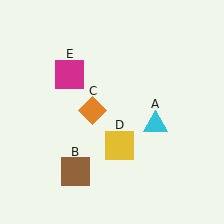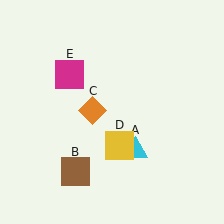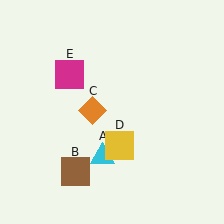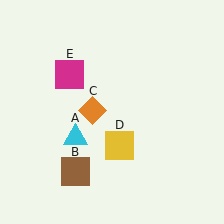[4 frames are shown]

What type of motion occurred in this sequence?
The cyan triangle (object A) rotated clockwise around the center of the scene.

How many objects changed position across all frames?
1 object changed position: cyan triangle (object A).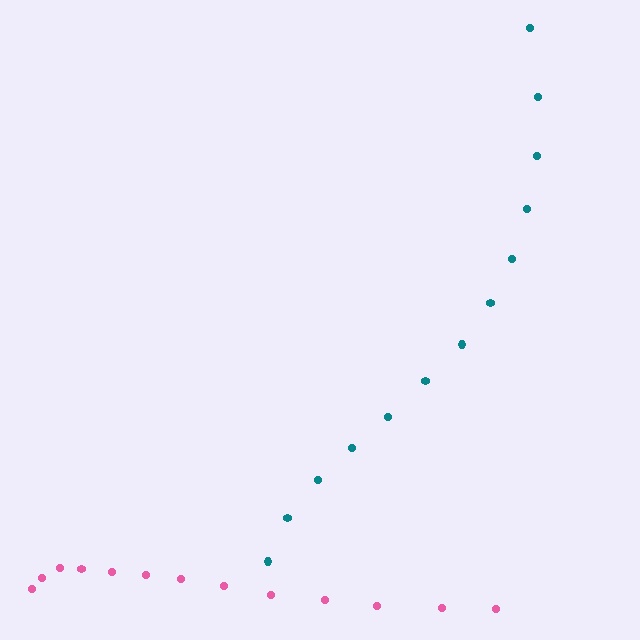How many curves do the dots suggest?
There are 2 distinct paths.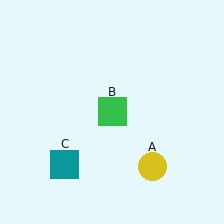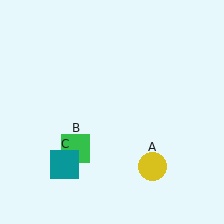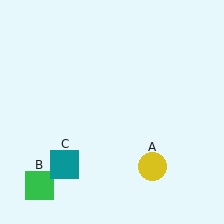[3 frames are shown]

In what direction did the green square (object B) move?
The green square (object B) moved down and to the left.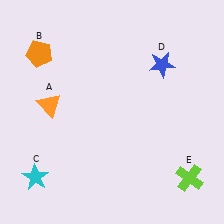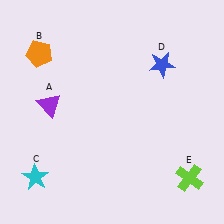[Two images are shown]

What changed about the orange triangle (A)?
In Image 1, A is orange. In Image 2, it changed to purple.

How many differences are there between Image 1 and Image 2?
There is 1 difference between the two images.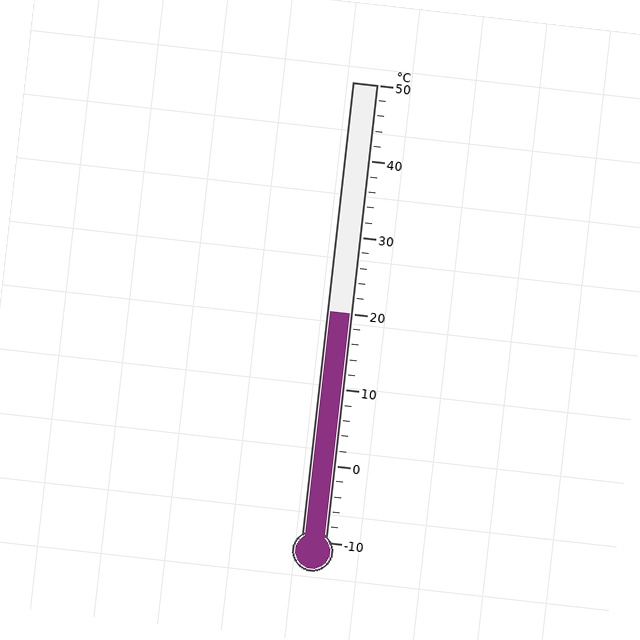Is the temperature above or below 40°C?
The temperature is below 40°C.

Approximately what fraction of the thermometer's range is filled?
The thermometer is filled to approximately 50% of its range.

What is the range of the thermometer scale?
The thermometer scale ranges from -10°C to 50°C.